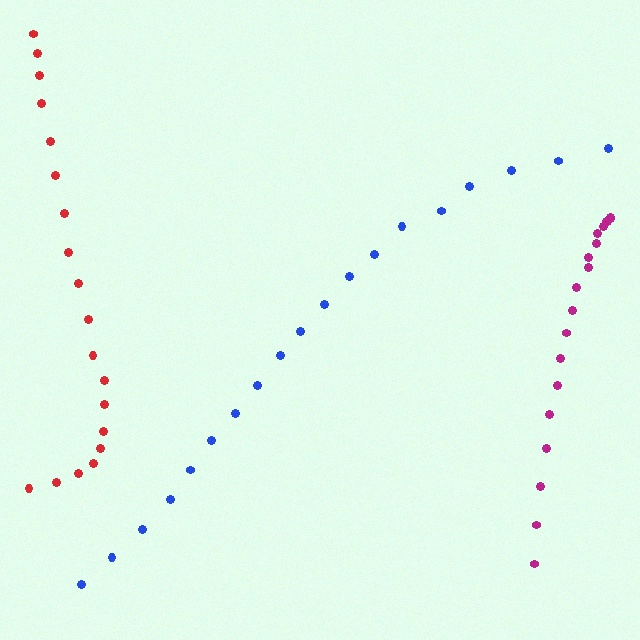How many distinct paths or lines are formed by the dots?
There are 3 distinct paths.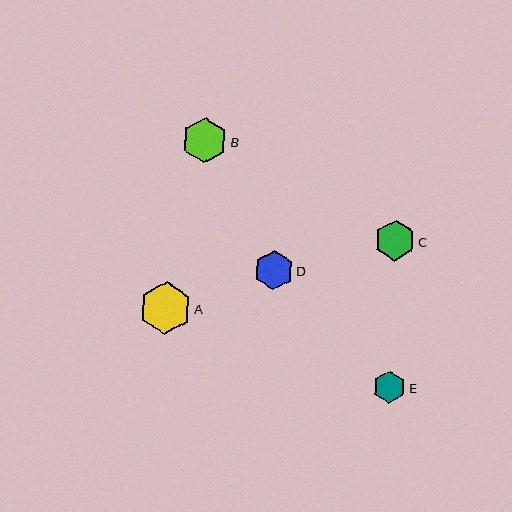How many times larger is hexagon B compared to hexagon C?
Hexagon B is approximately 1.1 times the size of hexagon C.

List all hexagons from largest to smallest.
From largest to smallest: A, B, C, D, E.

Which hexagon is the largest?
Hexagon A is the largest with a size of approximately 53 pixels.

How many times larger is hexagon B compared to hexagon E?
Hexagon B is approximately 1.4 times the size of hexagon E.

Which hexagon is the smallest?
Hexagon E is the smallest with a size of approximately 33 pixels.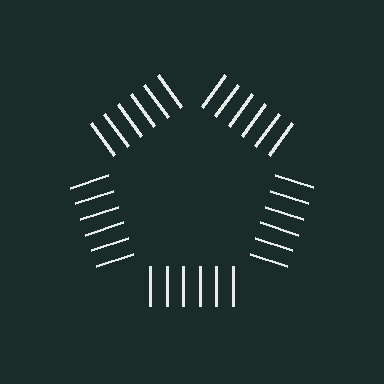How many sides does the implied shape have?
5 sides — the line-ends trace a pentagon.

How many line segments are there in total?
30 — 6 along each of the 5 edges.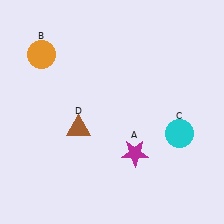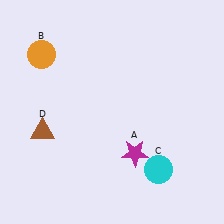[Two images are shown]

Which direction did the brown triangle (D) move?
The brown triangle (D) moved left.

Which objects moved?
The objects that moved are: the cyan circle (C), the brown triangle (D).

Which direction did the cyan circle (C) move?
The cyan circle (C) moved down.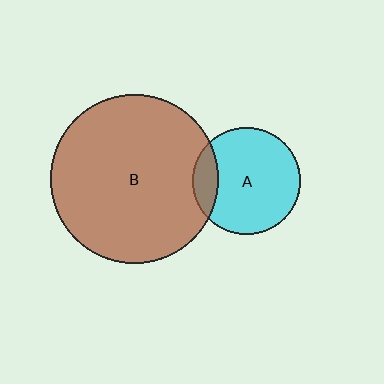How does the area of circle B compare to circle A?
Approximately 2.5 times.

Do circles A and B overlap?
Yes.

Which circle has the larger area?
Circle B (brown).